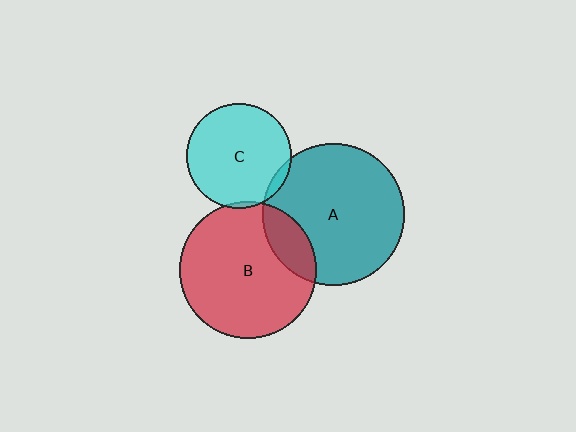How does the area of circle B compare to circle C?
Approximately 1.7 times.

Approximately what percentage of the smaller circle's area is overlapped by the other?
Approximately 15%.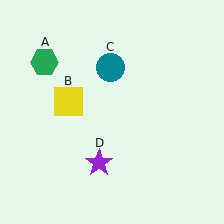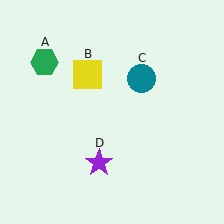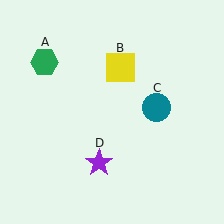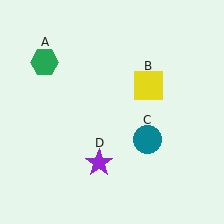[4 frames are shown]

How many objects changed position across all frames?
2 objects changed position: yellow square (object B), teal circle (object C).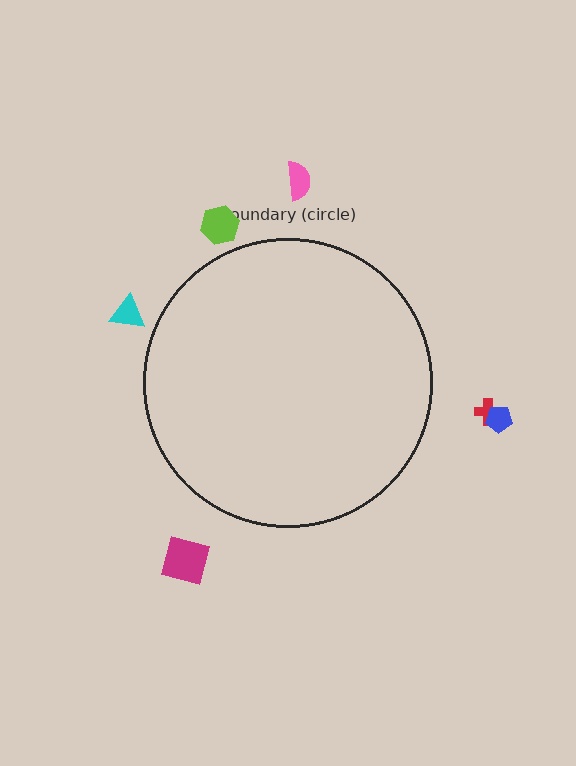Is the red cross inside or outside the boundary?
Outside.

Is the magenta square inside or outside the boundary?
Outside.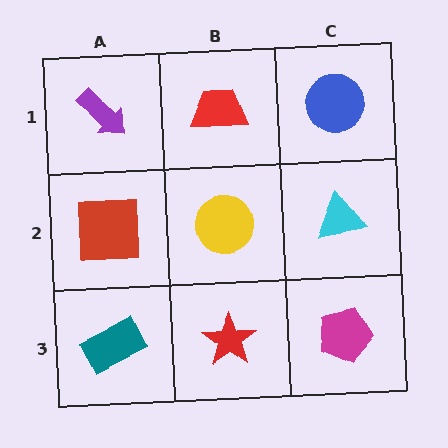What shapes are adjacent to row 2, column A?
A purple arrow (row 1, column A), a teal rectangle (row 3, column A), a yellow circle (row 2, column B).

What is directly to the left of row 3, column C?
A red star.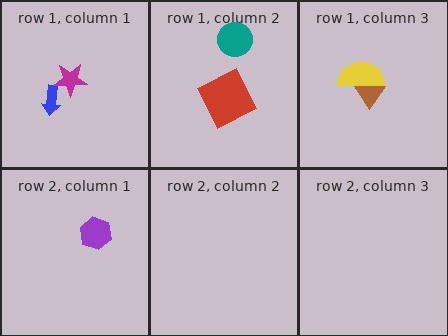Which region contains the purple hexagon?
The row 2, column 1 region.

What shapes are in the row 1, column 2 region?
The teal circle, the red square.